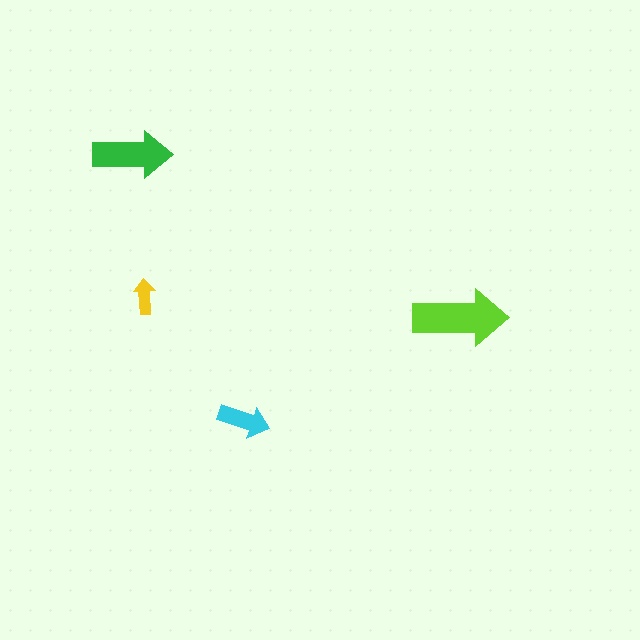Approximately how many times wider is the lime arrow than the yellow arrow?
About 2.5 times wider.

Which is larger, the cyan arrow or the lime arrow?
The lime one.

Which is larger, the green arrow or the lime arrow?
The lime one.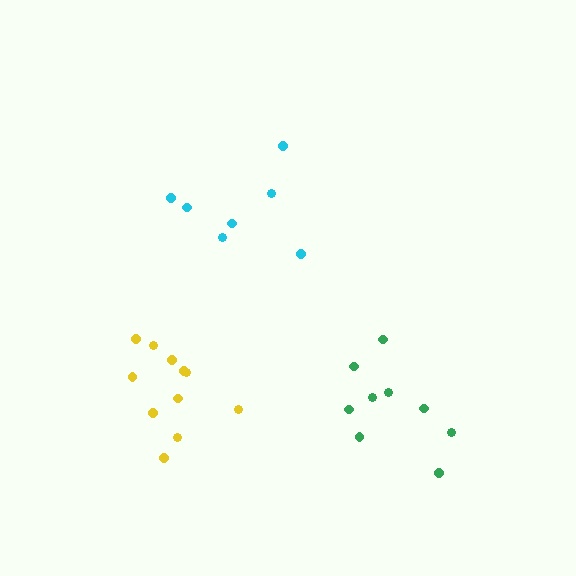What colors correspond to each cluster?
The clusters are colored: cyan, green, yellow.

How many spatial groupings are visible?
There are 3 spatial groupings.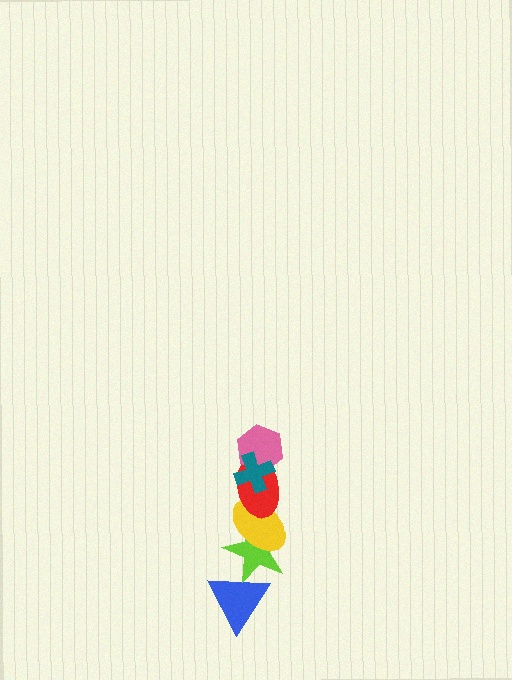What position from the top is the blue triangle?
The blue triangle is 6th from the top.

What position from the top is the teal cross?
The teal cross is 1st from the top.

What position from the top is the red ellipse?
The red ellipse is 3rd from the top.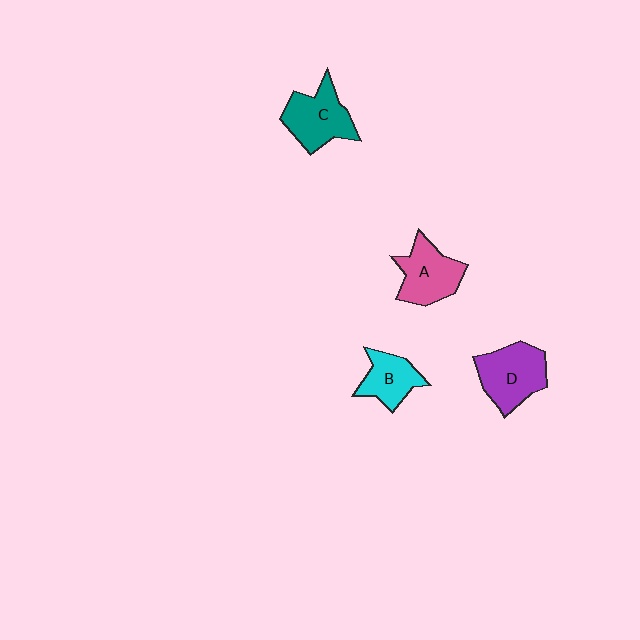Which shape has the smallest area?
Shape B (cyan).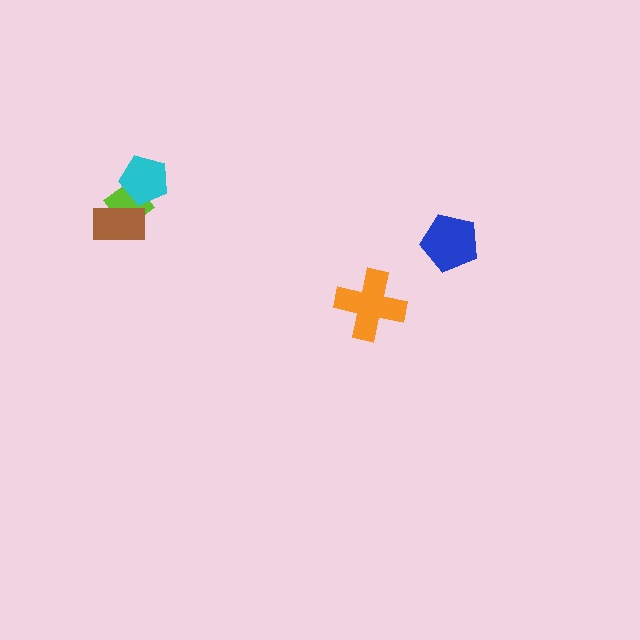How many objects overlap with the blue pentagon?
0 objects overlap with the blue pentagon.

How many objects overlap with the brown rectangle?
1 object overlaps with the brown rectangle.